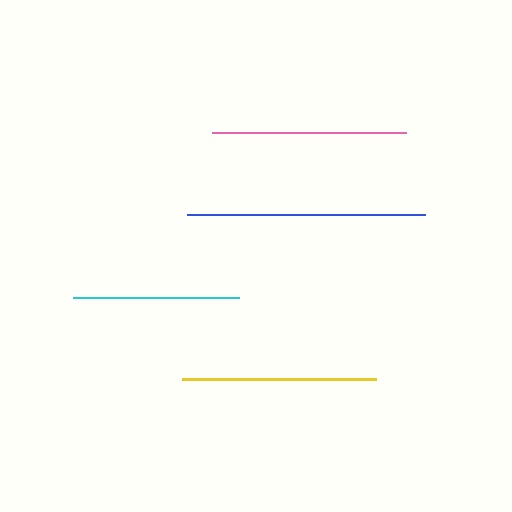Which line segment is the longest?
The blue line is the longest at approximately 238 pixels.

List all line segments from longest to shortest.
From longest to shortest: blue, pink, yellow, cyan.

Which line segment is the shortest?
The cyan line is the shortest at approximately 165 pixels.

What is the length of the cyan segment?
The cyan segment is approximately 165 pixels long.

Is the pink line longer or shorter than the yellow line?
The pink line is longer than the yellow line.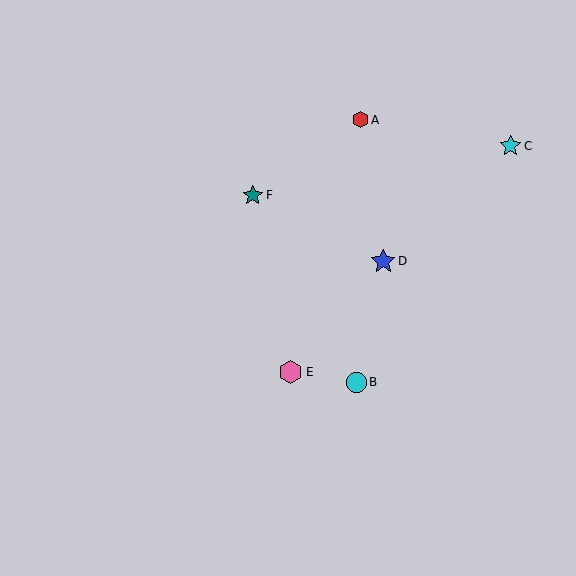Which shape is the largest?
The blue star (labeled D) is the largest.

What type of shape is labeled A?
Shape A is a red hexagon.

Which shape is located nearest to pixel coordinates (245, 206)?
The teal star (labeled F) at (253, 195) is nearest to that location.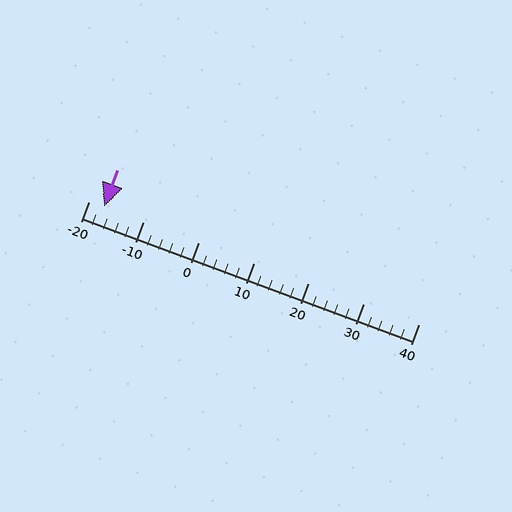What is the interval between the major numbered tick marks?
The major tick marks are spaced 10 units apart.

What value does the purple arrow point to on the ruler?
The purple arrow points to approximately -17.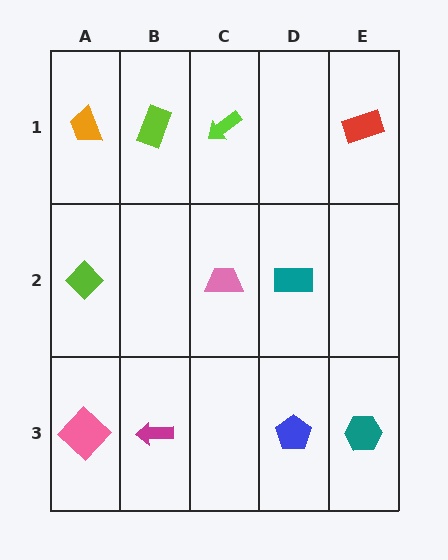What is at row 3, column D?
A blue pentagon.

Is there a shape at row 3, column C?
No, that cell is empty.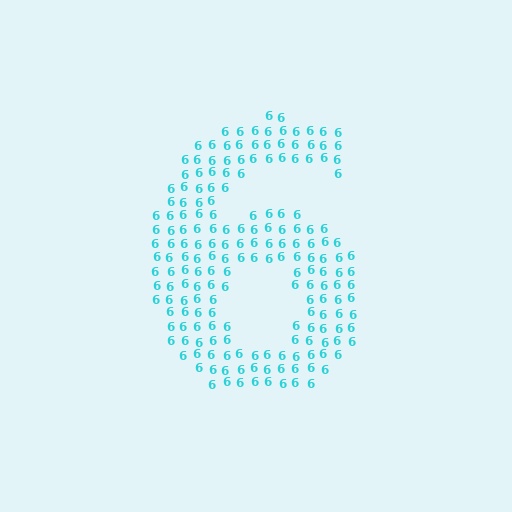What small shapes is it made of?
It is made of small digit 6's.